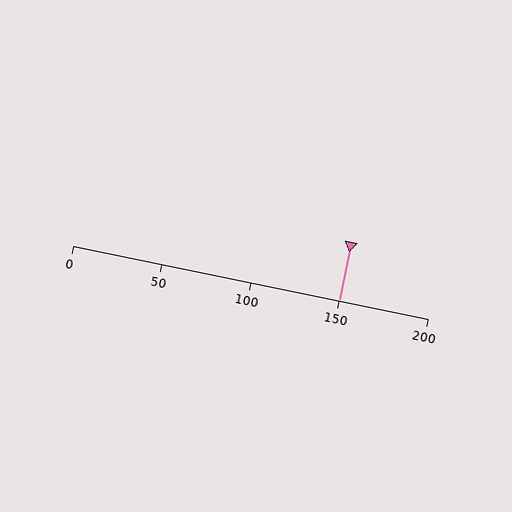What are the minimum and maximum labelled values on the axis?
The axis runs from 0 to 200.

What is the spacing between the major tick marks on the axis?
The major ticks are spaced 50 apart.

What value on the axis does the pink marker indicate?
The marker indicates approximately 150.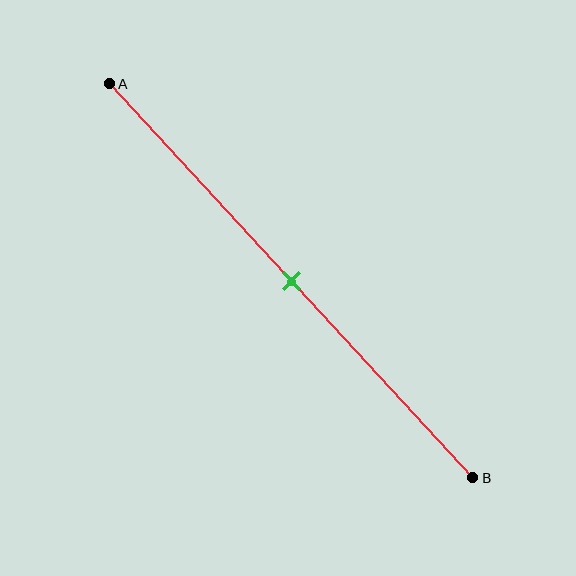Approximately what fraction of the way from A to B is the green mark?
The green mark is approximately 50% of the way from A to B.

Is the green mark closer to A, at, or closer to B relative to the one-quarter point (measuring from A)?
The green mark is closer to point B than the one-quarter point of segment AB.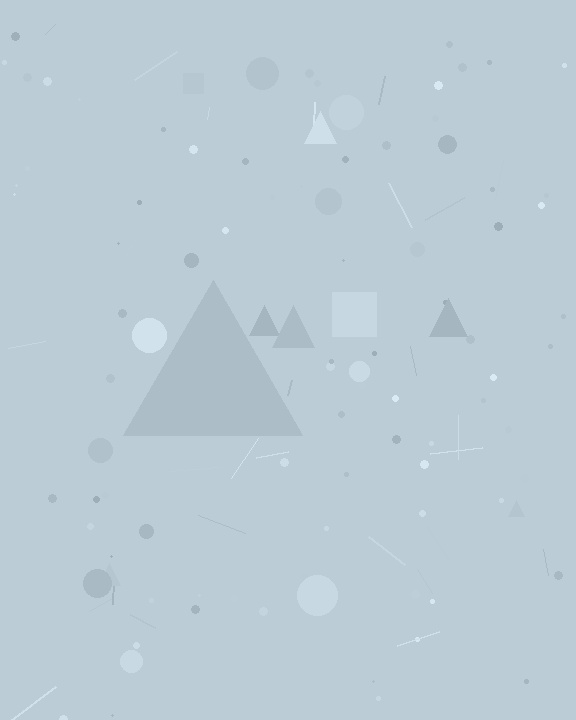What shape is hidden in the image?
A triangle is hidden in the image.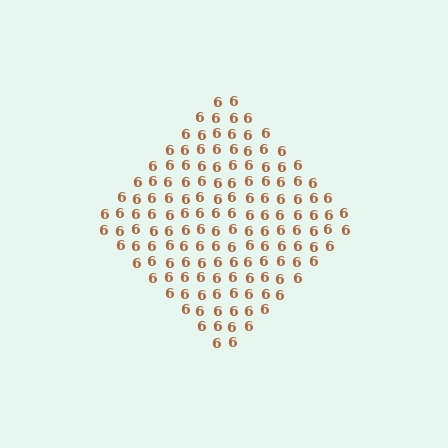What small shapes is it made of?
It is made of small digit 6's.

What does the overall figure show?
The overall figure shows a diamond.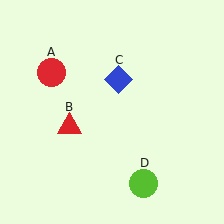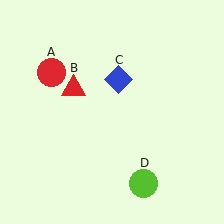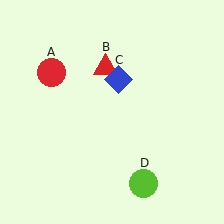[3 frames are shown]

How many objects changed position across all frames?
1 object changed position: red triangle (object B).